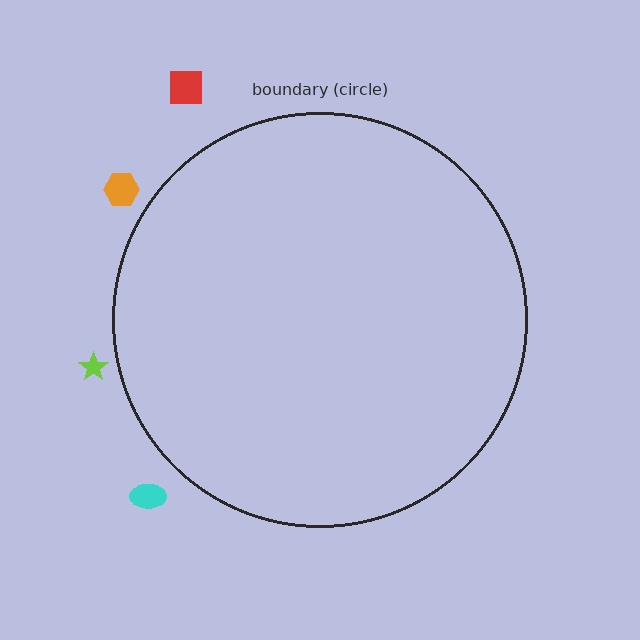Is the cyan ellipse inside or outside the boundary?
Outside.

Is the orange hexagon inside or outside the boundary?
Outside.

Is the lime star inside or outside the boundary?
Outside.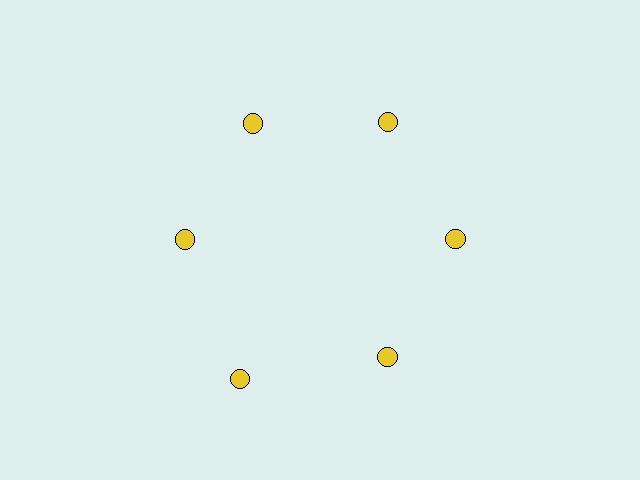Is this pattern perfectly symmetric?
No. The 6 yellow circles are arranged in a ring, but one element near the 7 o'clock position is pushed outward from the center, breaking the 6-fold rotational symmetry.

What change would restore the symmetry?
The symmetry would be restored by moving it inward, back onto the ring so that all 6 circles sit at equal angles and equal distance from the center.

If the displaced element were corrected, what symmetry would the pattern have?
It would have 6-fold rotational symmetry — the pattern would map onto itself every 60 degrees.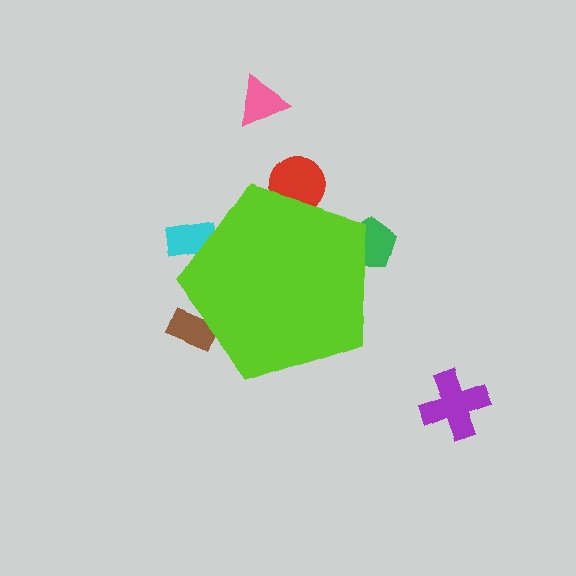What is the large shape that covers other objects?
A lime pentagon.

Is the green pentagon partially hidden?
Yes, the green pentagon is partially hidden behind the lime pentagon.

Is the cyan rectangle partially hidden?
Yes, the cyan rectangle is partially hidden behind the lime pentagon.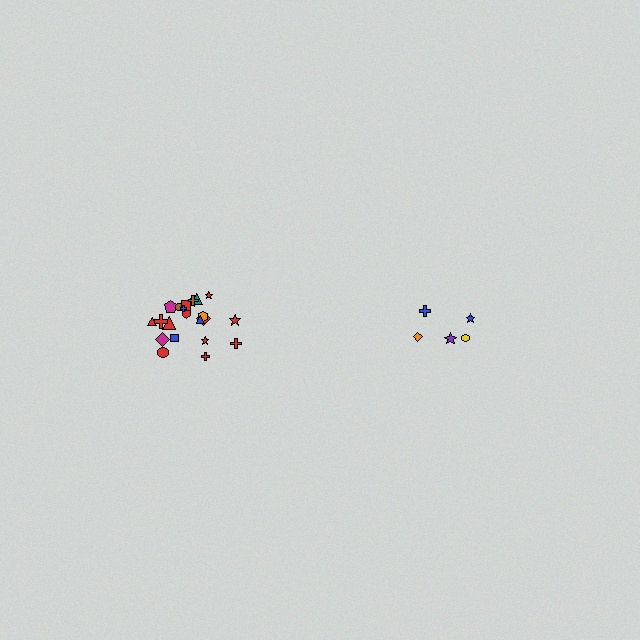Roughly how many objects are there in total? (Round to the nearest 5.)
Roughly 25 objects in total.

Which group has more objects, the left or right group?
The left group.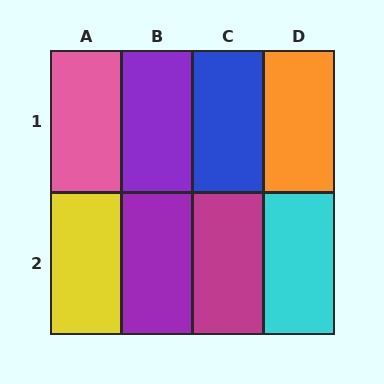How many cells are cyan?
1 cell is cyan.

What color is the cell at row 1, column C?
Blue.